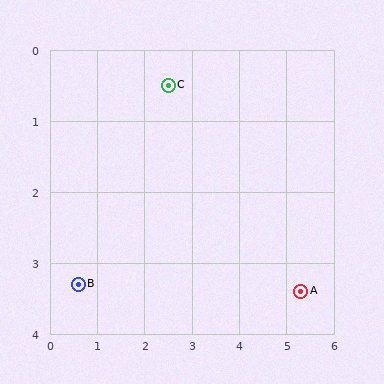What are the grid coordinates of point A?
Point A is at approximately (5.3, 3.4).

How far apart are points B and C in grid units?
Points B and C are about 3.4 grid units apart.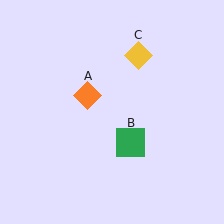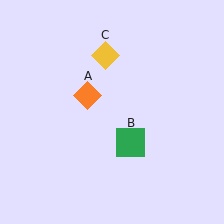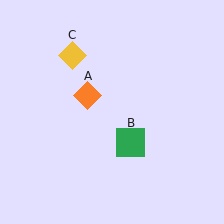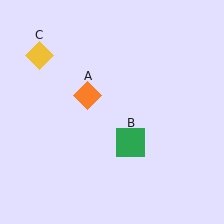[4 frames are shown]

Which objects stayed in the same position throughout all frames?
Orange diamond (object A) and green square (object B) remained stationary.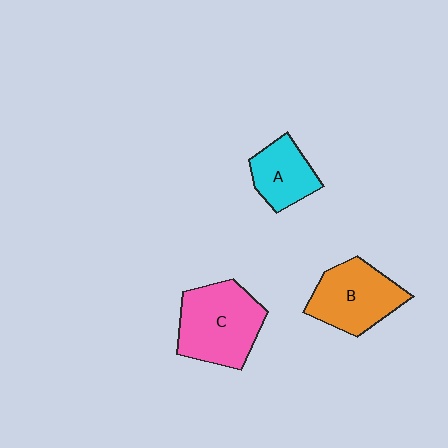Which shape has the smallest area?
Shape A (cyan).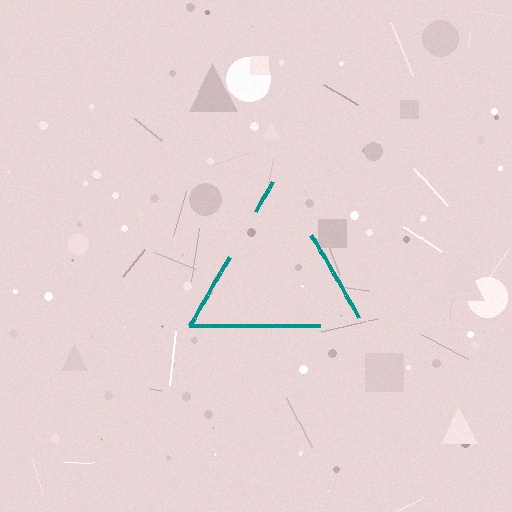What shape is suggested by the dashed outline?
The dashed outline suggests a triangle.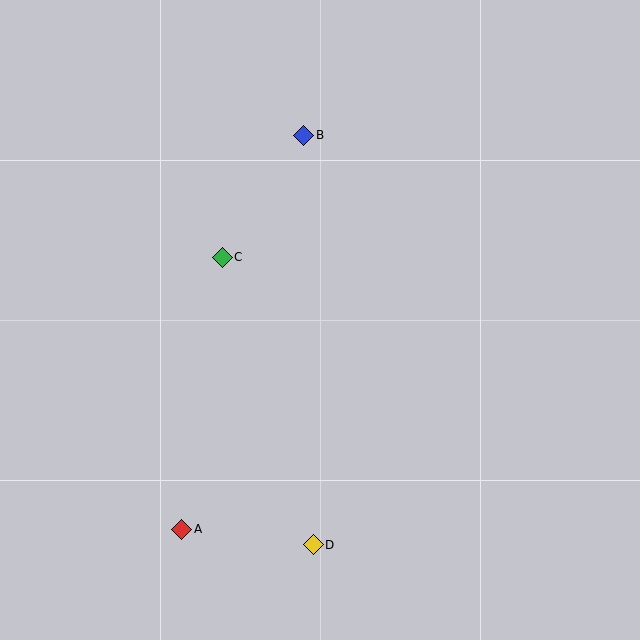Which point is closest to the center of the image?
Point C at (222, 257) is closest to the center.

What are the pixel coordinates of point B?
Point B is at (304, 135).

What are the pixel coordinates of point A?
Point A is at (181, 529).